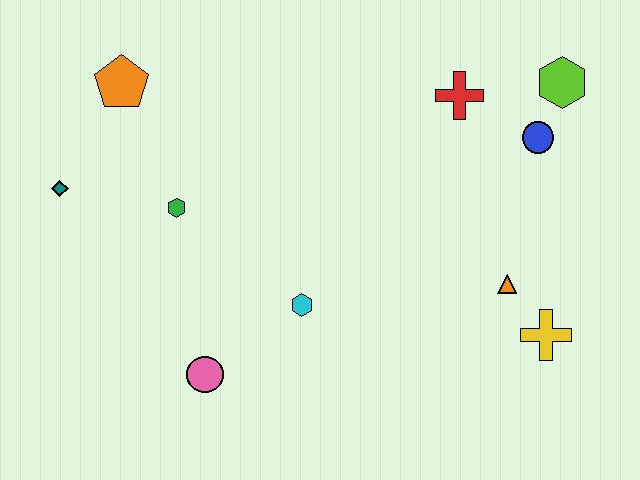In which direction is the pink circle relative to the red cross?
The pink circle is below the red cross.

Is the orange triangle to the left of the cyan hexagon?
No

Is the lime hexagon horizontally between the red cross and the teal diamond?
No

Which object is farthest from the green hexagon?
The lime hexagon is farthest from the green hexagon.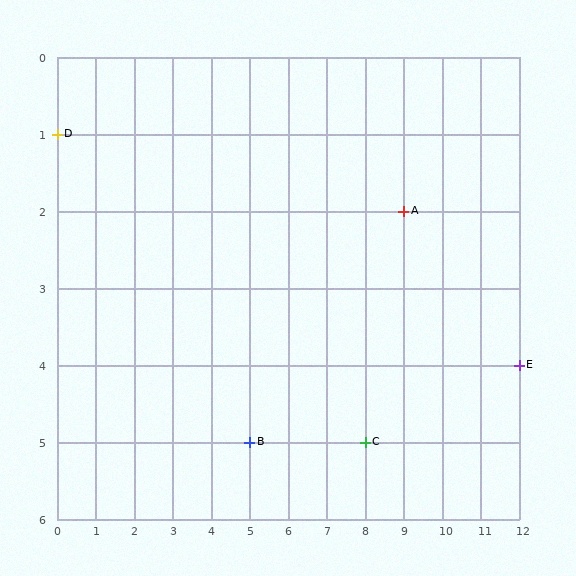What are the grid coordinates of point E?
Point E is at grid coordinates (12, 4).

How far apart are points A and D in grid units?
Points A and D are 9 columns and 1 row apart (about 9.1 grid units diagonally).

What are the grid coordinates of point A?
Point A is at grid coordinates (9, 2).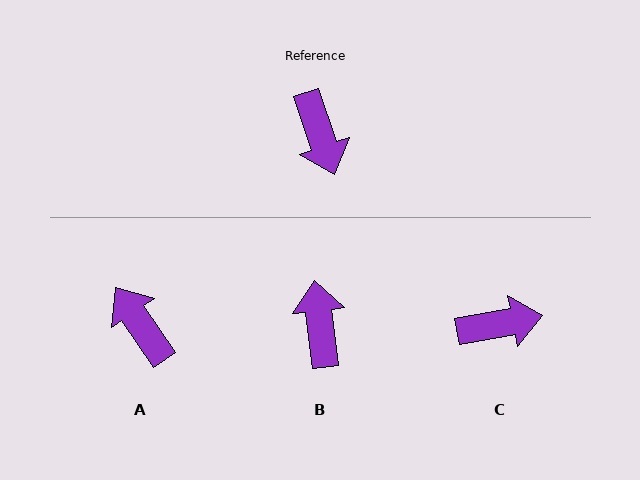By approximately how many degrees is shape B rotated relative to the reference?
Approximately 168 degrees counter-clockwise.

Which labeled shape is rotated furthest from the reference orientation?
B, about 168 degrees away.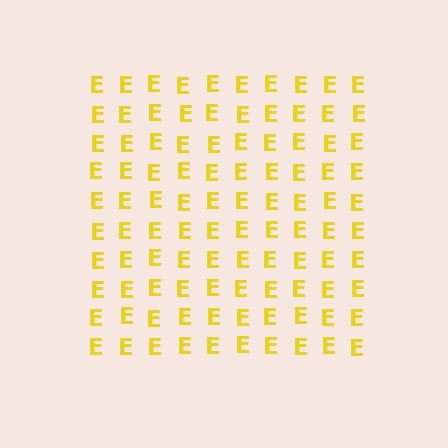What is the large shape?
The large shape is a square.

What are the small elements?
The small elements are letter E's.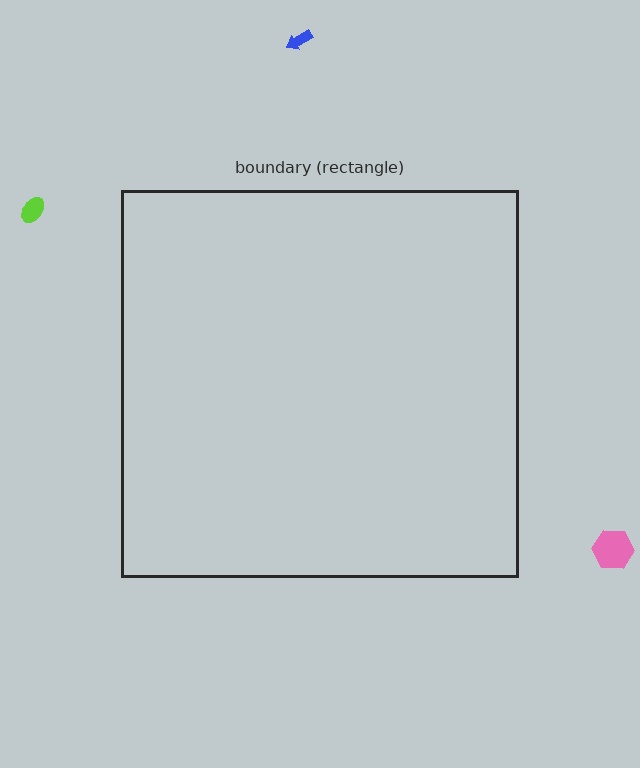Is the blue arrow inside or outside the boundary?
Outside.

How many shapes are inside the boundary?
0 inside, 3 outside.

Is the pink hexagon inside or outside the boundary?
Outside.